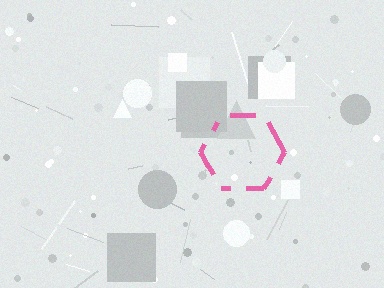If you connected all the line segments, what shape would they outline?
They would outline a hexagon.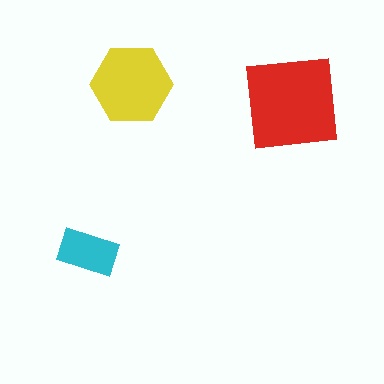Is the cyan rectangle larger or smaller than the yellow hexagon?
Smaller.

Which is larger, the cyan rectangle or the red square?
The red square.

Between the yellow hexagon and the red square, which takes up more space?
The red square.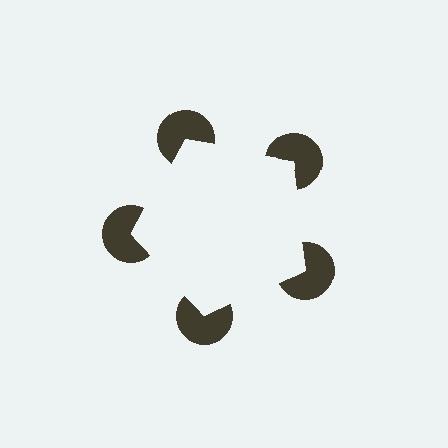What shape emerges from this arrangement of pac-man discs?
An illusory pentagon — its edges are inferred from the aligned wedge cuts in the pac-man discs, not physically drawn.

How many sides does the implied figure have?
5 sides.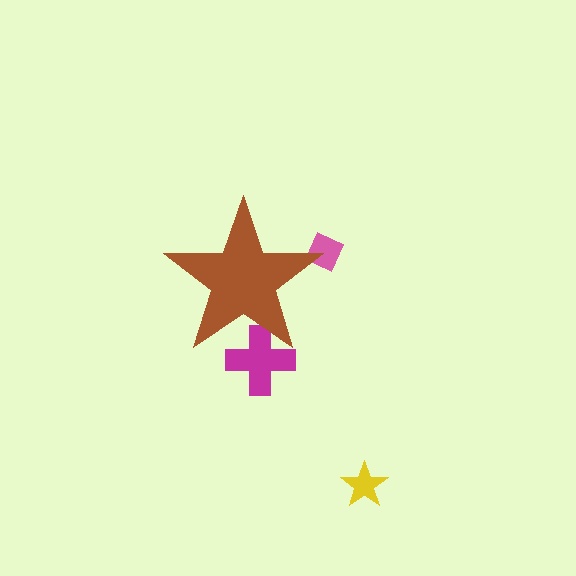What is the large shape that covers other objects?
A brown star.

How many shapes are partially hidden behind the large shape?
3 shapes are partially hidden.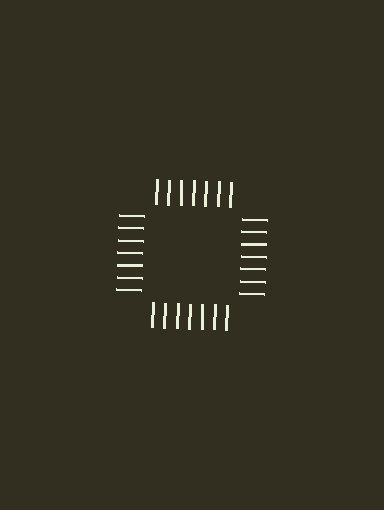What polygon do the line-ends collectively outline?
An illusory square — the line segments terminate on its edges but no continuous stroke is drawn.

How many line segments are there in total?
28 — 7 along each of the 4 edges.